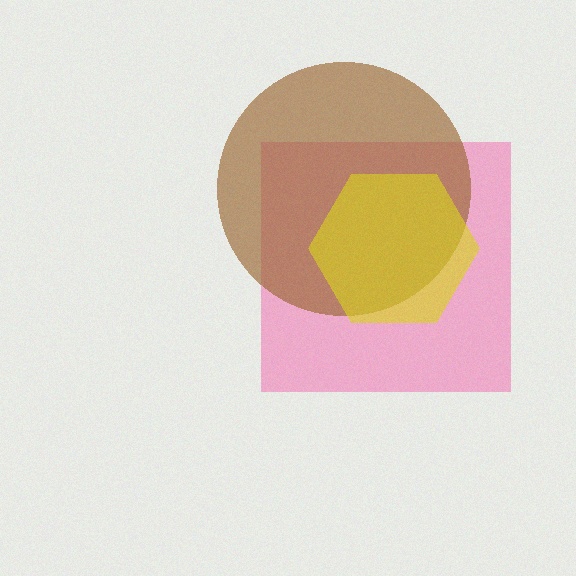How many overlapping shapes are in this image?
There are 3 overlapping shapes in the image.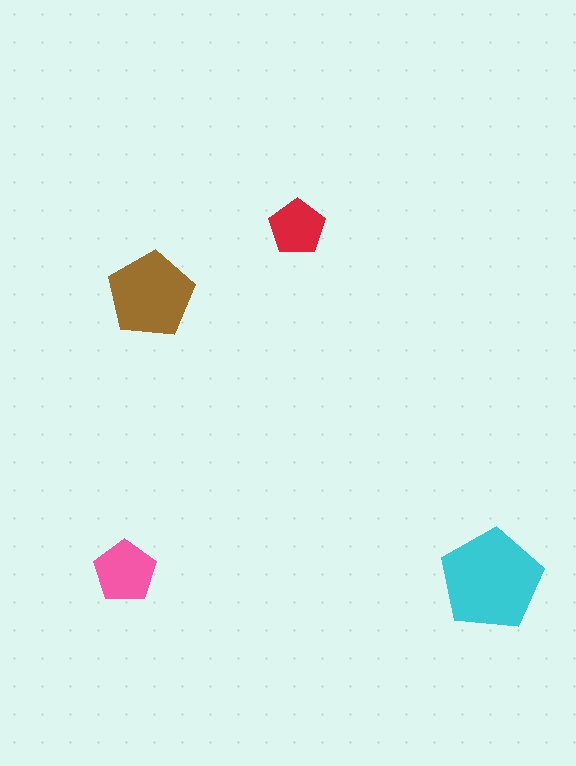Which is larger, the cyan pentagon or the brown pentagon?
The cyan one.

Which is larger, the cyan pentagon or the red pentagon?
The cyan one.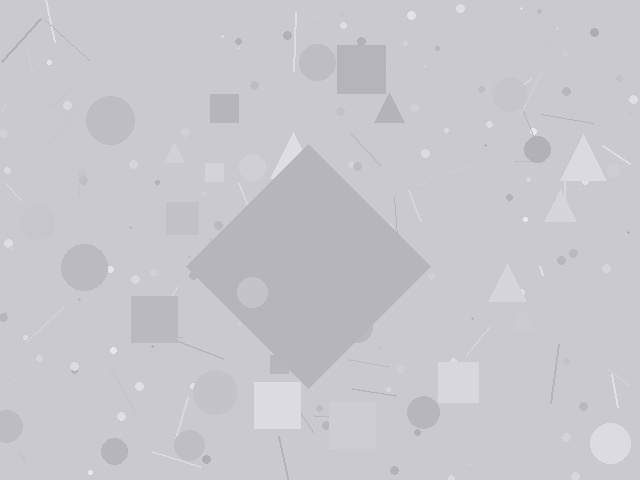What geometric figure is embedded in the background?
A diamond is embedded in the background.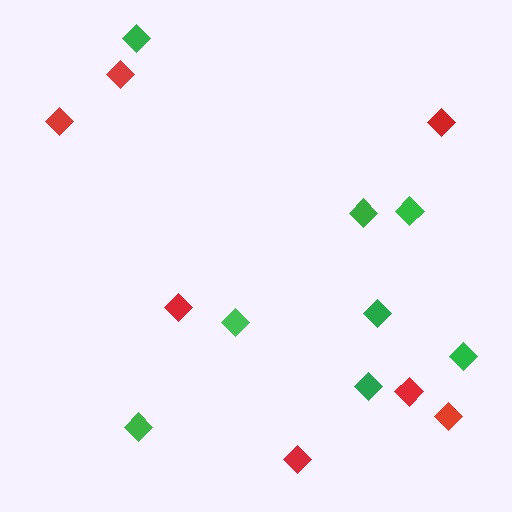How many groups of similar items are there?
There are 2 groups: one group of green diamonds (8) and one group of red diamonds (7).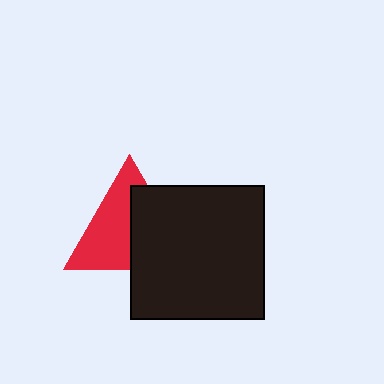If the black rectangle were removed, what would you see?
You would see the complete red triangle.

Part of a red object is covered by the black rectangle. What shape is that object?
It is a triangle.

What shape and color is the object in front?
The object in front is a black rectangle.